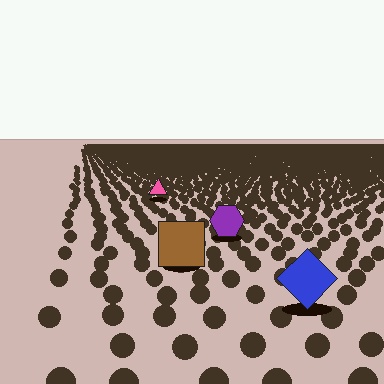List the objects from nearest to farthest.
From nearest to farthest: the blue diamond, the brown square, the purple hexagon, the pink triangle.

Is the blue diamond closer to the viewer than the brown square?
Yes. The blue diamond is closer — you can tell from the texture gradient: the ground texture is coarser near it.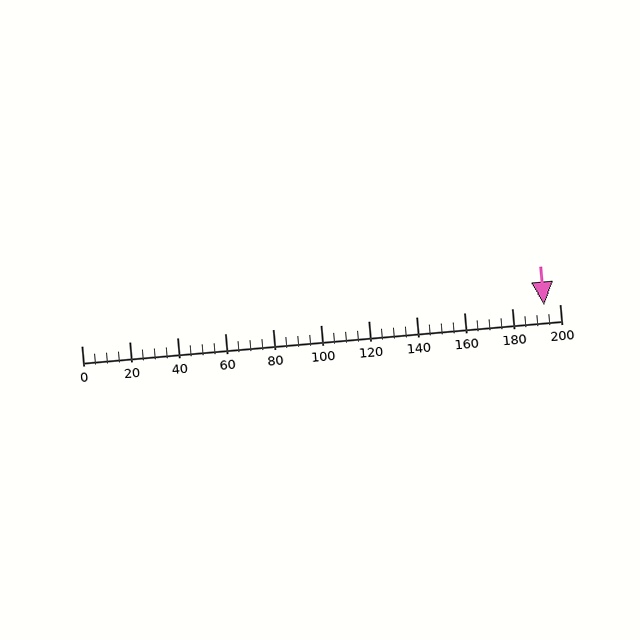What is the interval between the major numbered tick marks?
The major tick marks are spaced 20 units apart.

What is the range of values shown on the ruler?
The ruler shows values from 0 to 200.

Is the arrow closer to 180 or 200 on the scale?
The arrow is closer to 200.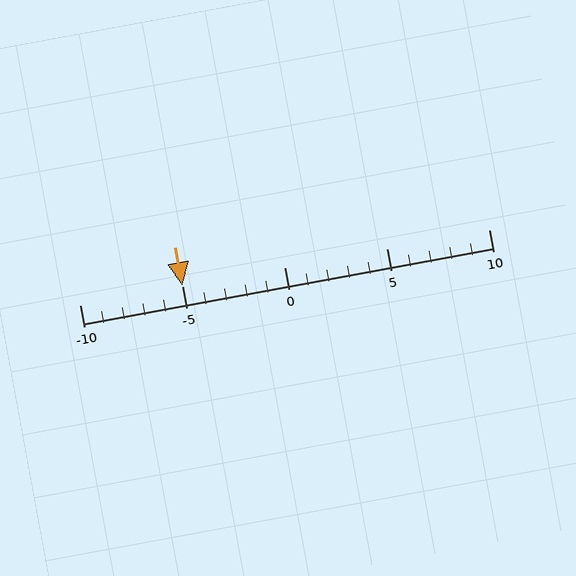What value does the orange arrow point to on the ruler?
The orange arrow points to approximately -5.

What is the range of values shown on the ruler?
The ruler shows values from -10 to 10.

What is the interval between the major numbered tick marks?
The major tick marks are spaced 5 units apart.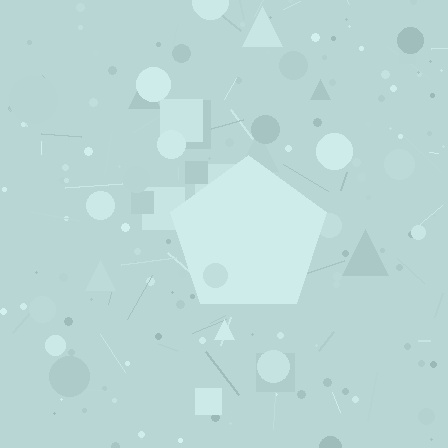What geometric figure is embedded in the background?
A pentagon is embedded in the background.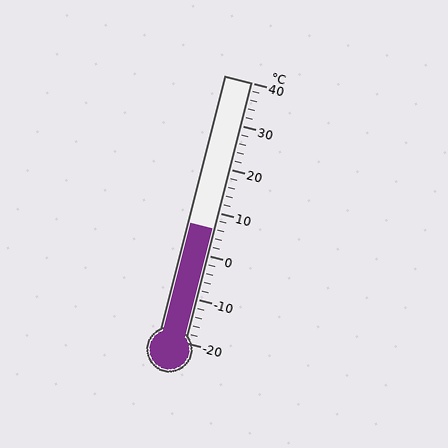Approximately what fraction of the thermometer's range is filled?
The thermometer is filled to approximately 45% of its range.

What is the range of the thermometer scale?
The thermometer scale ranges from -20°C to 40°C.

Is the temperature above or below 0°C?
The temperature is above 0°C.